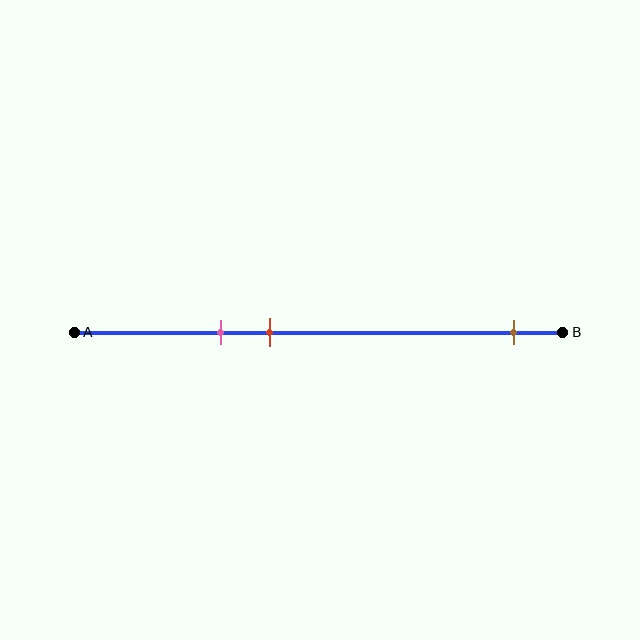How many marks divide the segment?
There are 3 marks dividing the segment.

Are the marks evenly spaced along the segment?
No, the marks are not evenly spaced.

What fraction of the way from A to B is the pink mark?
The pink mark is approximately 30% (0.3) of the way from A to B.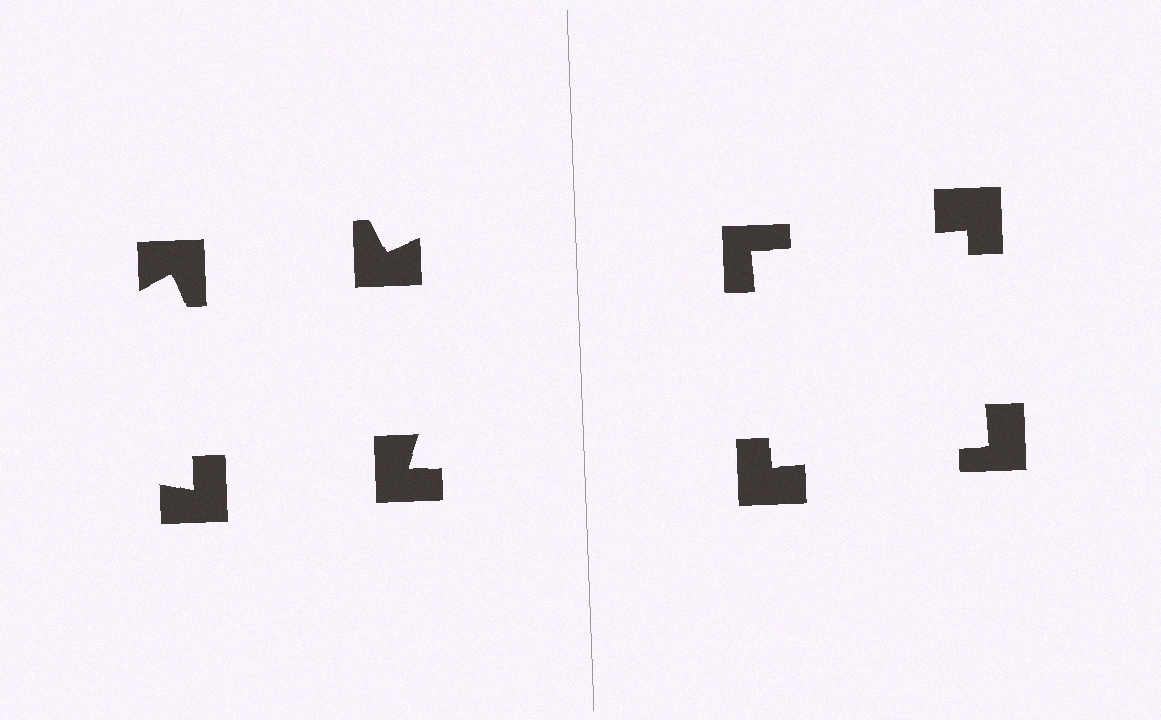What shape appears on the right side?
An illusory square.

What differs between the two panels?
The notched squares are positioned identically on both sides; only the wedge orientations differ. On the right they align to a square; on the left they are misaligned.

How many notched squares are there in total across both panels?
8 — 4 on each side.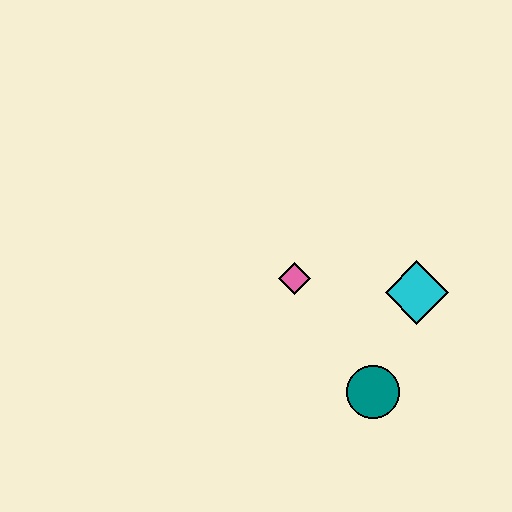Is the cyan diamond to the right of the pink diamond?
Yes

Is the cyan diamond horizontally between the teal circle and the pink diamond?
No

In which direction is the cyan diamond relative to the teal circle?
The cyan diamond is above the teal circle.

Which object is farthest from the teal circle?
The pink diamond is farthest from the teal circle.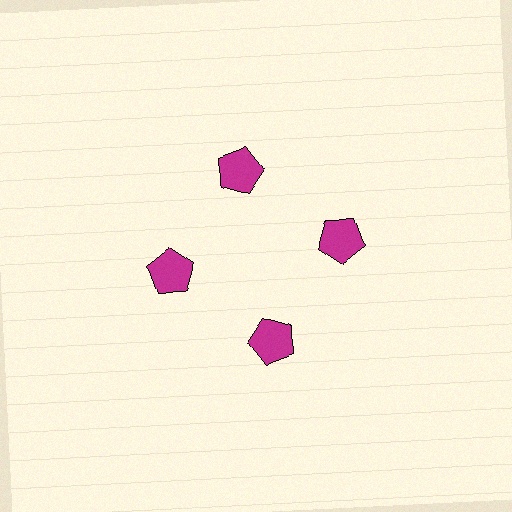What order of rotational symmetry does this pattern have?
This pattern has 4-fold rotational symmetry.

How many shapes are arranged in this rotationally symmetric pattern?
There are 4 shapes, arranged in 4 groups of 1.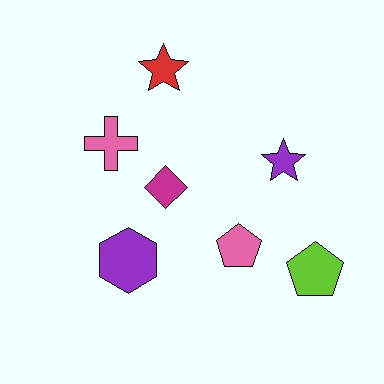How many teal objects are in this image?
There are no teal objects.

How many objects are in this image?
There are 7 objects.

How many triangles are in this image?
There are no triangles.